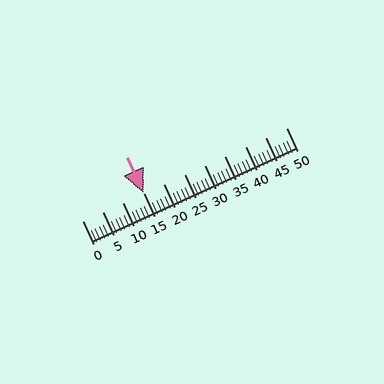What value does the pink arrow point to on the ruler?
The pink arrow points to approximately 15.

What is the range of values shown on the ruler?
The ruler shows values from 0 to 50.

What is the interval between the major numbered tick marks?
The major tick marks are spaced 5 units apart.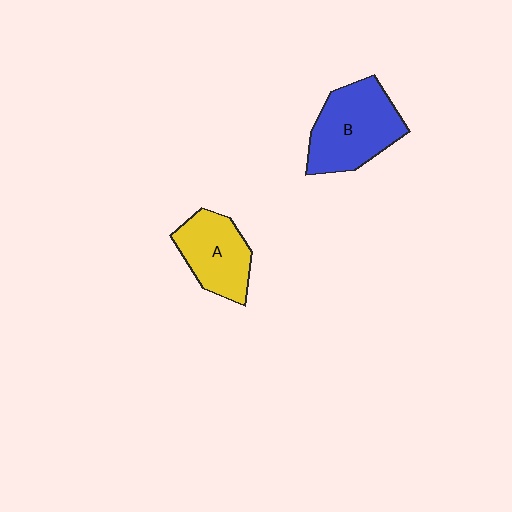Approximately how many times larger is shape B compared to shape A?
Approximately 1.3 times.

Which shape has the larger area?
Shape B (blue).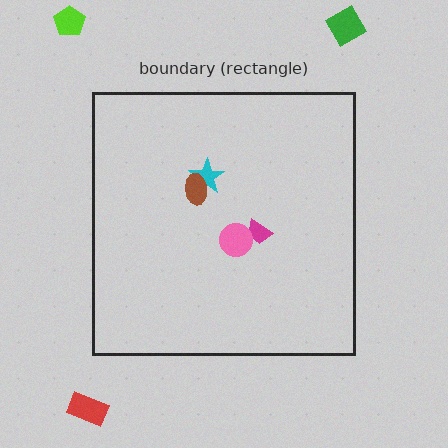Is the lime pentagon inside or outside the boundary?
Outside.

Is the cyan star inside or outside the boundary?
Inside.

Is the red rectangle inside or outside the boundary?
Outside.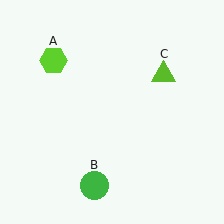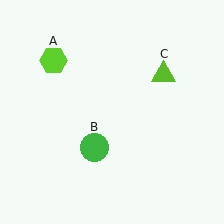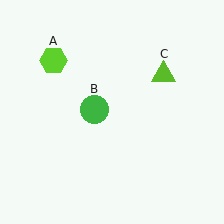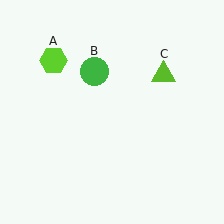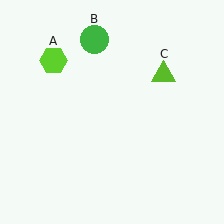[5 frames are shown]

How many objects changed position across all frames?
1 object changed position: green circle (object B).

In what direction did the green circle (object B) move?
The green circle (object B) moved up.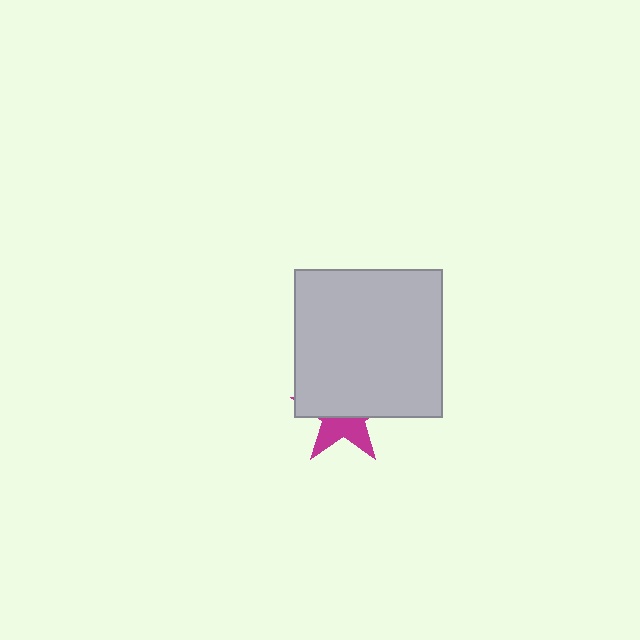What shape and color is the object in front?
The object in front is a light gray square.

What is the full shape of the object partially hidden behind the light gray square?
The partially hidden object is a magenta star.